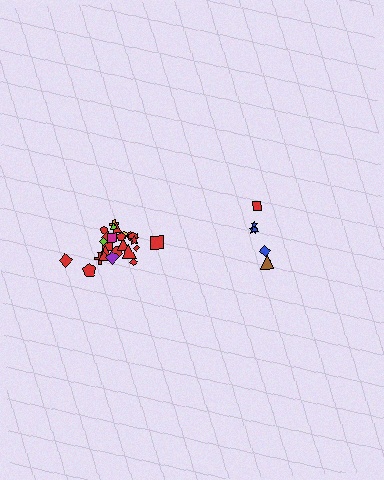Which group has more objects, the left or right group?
The left group.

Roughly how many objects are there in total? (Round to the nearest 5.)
Roughly 30 objects in total.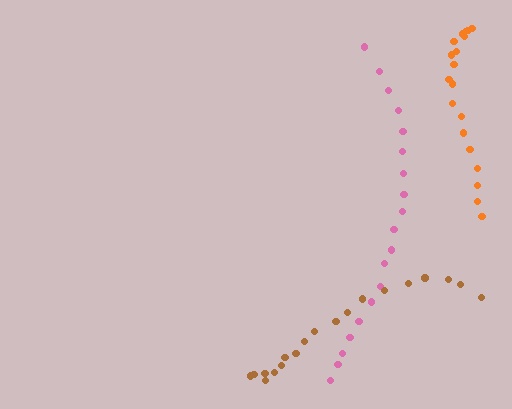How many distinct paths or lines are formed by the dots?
There are 3 distinct paths.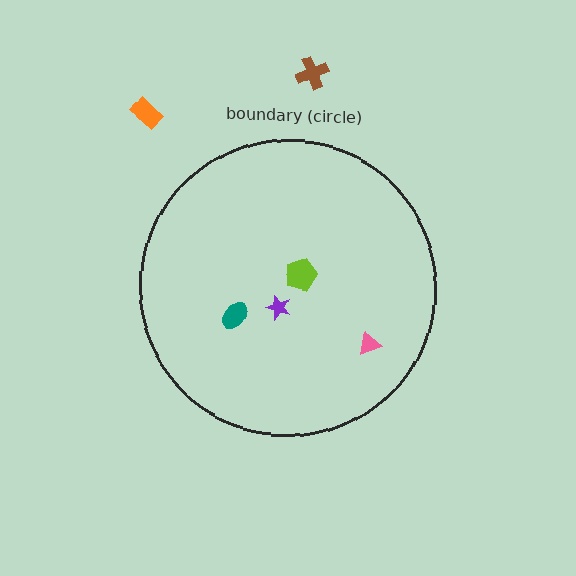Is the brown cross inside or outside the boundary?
Outside.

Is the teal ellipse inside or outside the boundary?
Inside.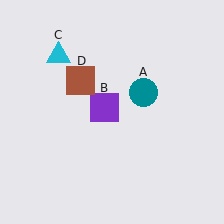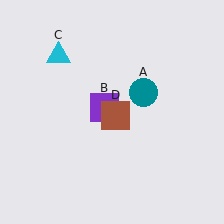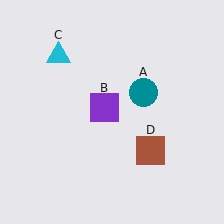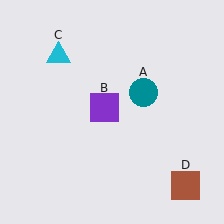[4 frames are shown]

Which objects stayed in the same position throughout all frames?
Teal circle (object A) and purple square (object B) and cyan triangle (object C) remained stationary.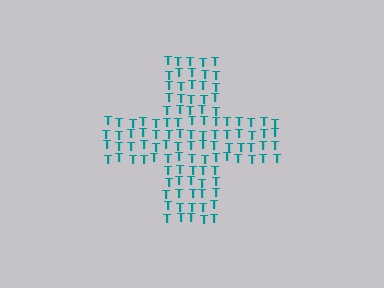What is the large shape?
The large shape is a cross.